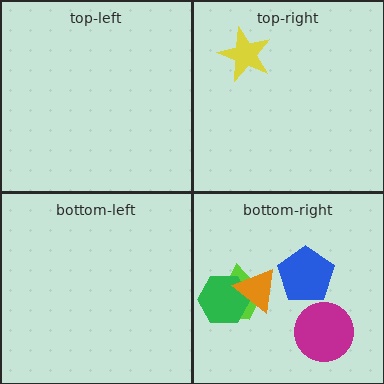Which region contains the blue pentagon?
The bottom-right region.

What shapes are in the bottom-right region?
The lime trapezoid, the green hexagon, the magenta circle, the orange triangle, the blue pentagon.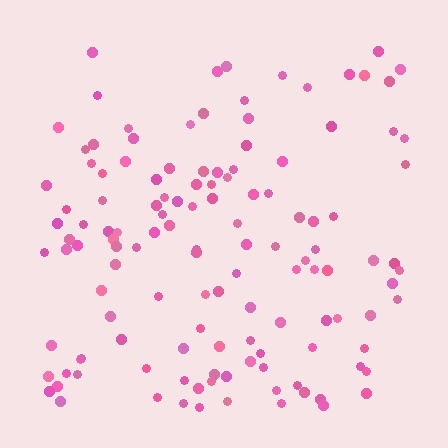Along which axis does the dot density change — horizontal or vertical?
Vertical.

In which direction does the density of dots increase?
From top to bottom, with the bottom side densest.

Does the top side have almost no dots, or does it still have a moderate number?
Still a moderate number, just noticeably fewer than the bottom.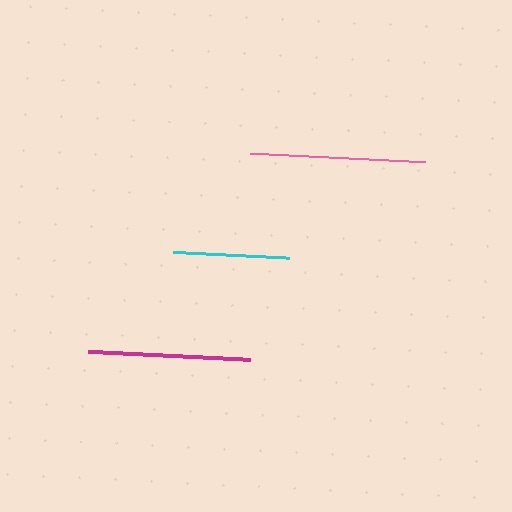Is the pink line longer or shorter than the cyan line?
The pink line is longer than the cyan line.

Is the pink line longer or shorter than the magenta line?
The pink line is longer than the magenta line.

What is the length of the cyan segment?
The cyan segment is approximately 115 pixels long.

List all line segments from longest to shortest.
From longest to shortest: pink, magenta, cyan.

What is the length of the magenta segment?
The magenta segment is approximately 162 pixels long.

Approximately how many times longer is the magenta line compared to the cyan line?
The magenta line is approximately 1.4 times the length of the cyan line.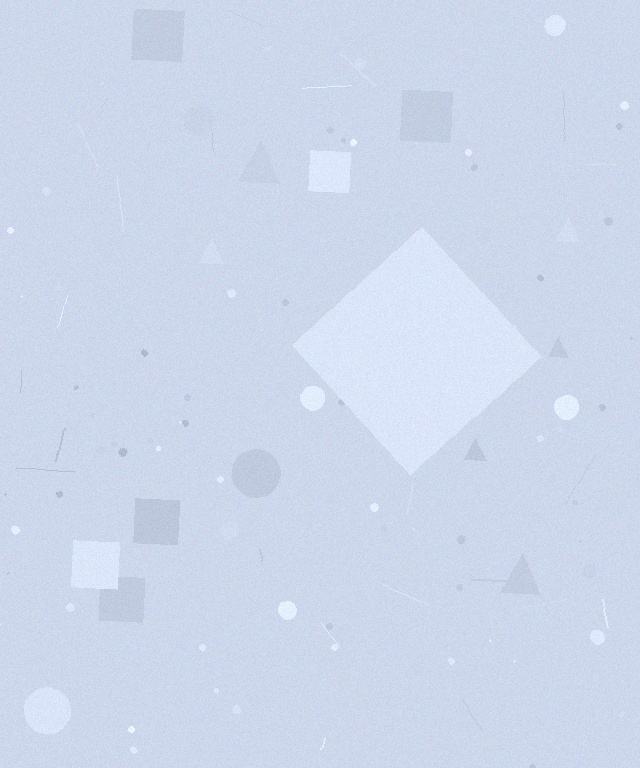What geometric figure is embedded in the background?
A diamond is embedded in the background.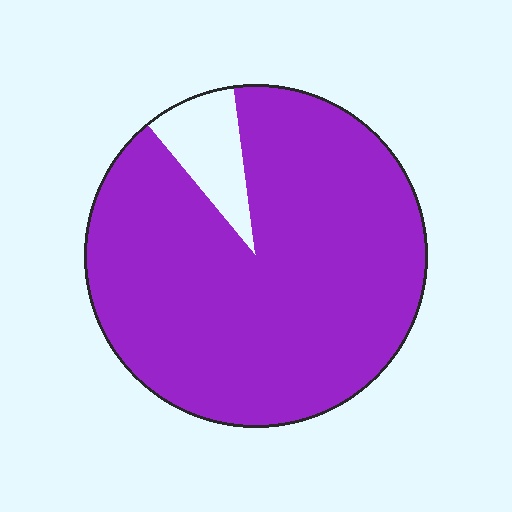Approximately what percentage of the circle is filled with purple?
Approximately 90%.